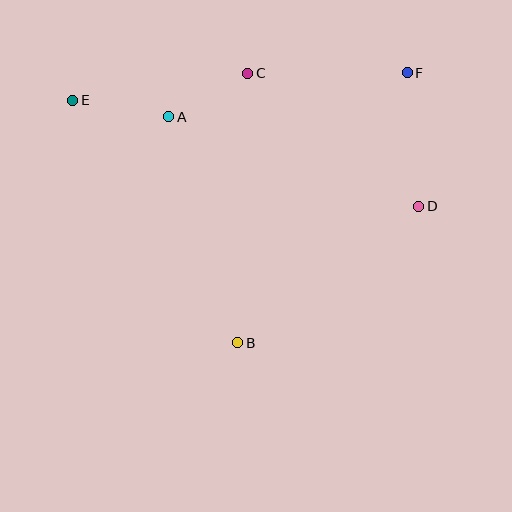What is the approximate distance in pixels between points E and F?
The distance between E and F is approximately 335 pixels.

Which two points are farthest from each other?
Points D and E are farthest from each other.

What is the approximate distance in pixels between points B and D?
The distance between B and D is approximately 227 pixels.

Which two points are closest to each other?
Points A and C are closest to each other.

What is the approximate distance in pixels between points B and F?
The distance between B and F is approximately 319 pixels.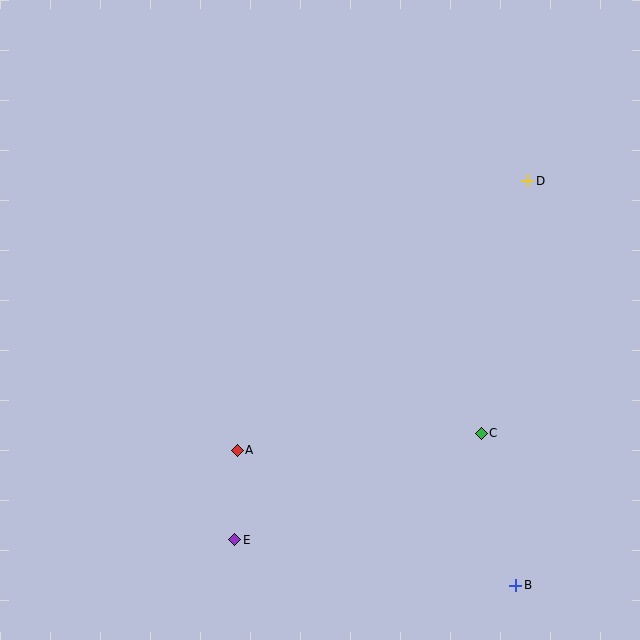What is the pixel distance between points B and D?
The distance between B and D is 405 pixels.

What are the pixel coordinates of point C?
Point C is at (481, 433).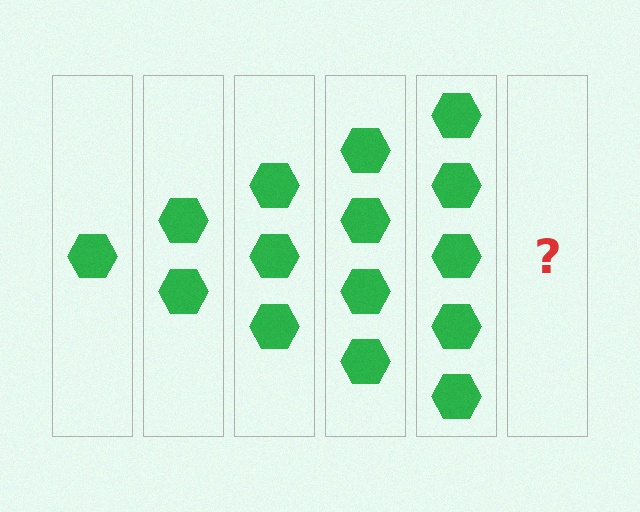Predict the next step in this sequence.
The next step is 6 hexagons.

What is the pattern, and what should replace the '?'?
The pattern is that each step adds one more hexagon. The '?' should be 6 hexagons.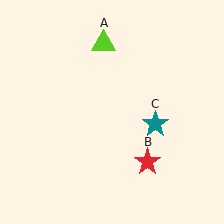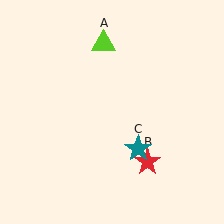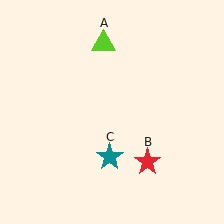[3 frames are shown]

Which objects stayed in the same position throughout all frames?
Lime triangle (object A) and red star (object B) remained stationary.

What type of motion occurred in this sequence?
The teal star (object C) rotated clockwise around the center of the scene.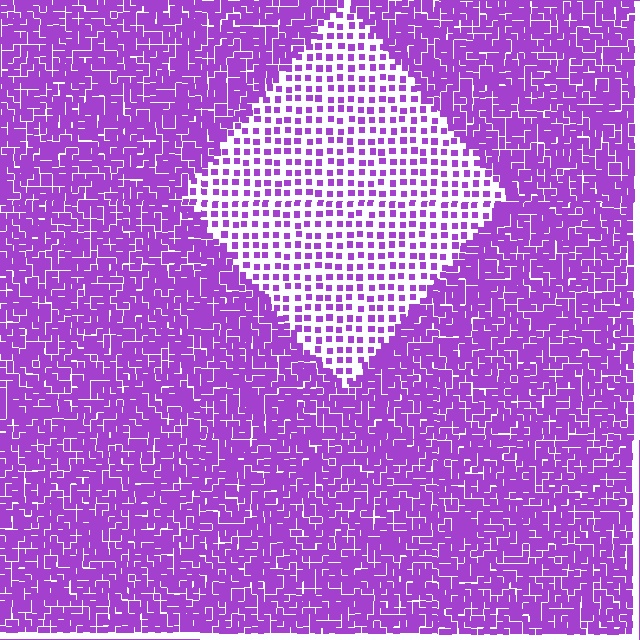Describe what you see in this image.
The image contains small purple elements arranged at two different densities. A diamond-shaped region is visible where the elements are less densely packed than the surrounding area.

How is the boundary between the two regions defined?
The boundary is defined by a change in element density (approximately 2.6x ratio). All elements are the same color, size, and shape.